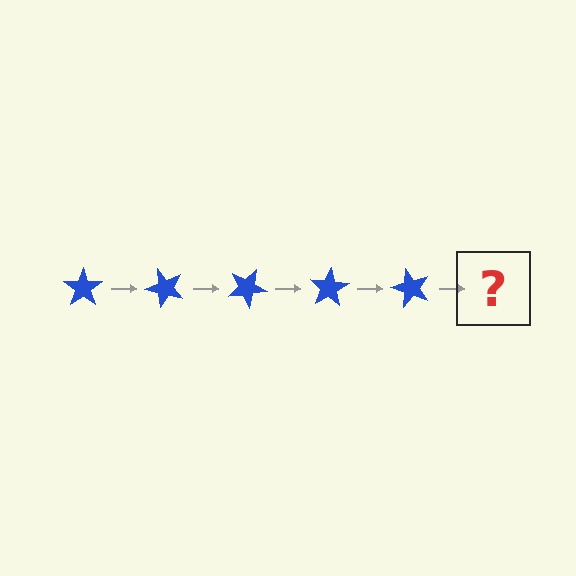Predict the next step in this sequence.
The next step is a blue star rotated 250 degrees.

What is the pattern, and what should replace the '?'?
The pattern is that the star rotates 50 degrees each step. The '?' should be a blue star rotated 250 degrees.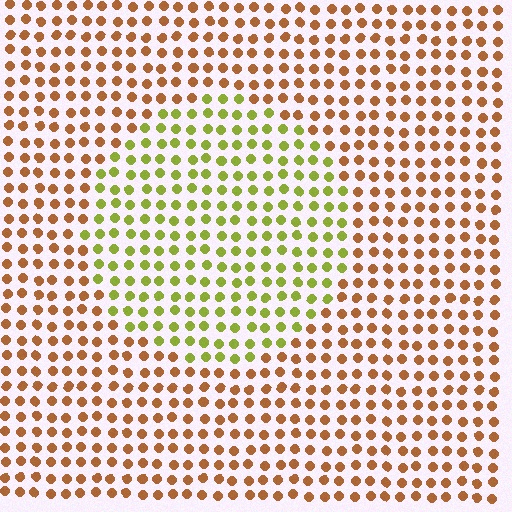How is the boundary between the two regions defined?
The boundary is defined purely by a slight shift in hue (about 53 degrees). Spacing, size, and orientation are identical on both sides.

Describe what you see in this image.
The image is filled with small brown elements in a uniform arrangement. A circle-shaped region is visible where the elements are tinted to a slightly different hue, forming a subtle color boundary.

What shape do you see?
I see a circle.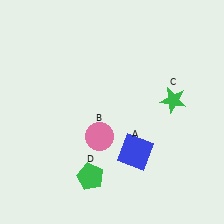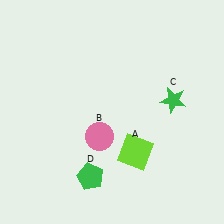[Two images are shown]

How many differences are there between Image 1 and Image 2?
There is 1 difference between the two images.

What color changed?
The square (A) changed from blue in Image 1 to lime in Image 2.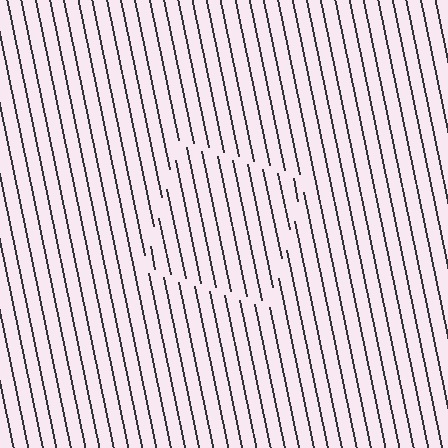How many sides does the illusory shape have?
4 sides — the line-ends trace a square.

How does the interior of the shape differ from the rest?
The interior of the shape contains the same grating, shifted by half a period — the contour is defined by the phase discontinuity where line-ends from the inner and outer gratings abut.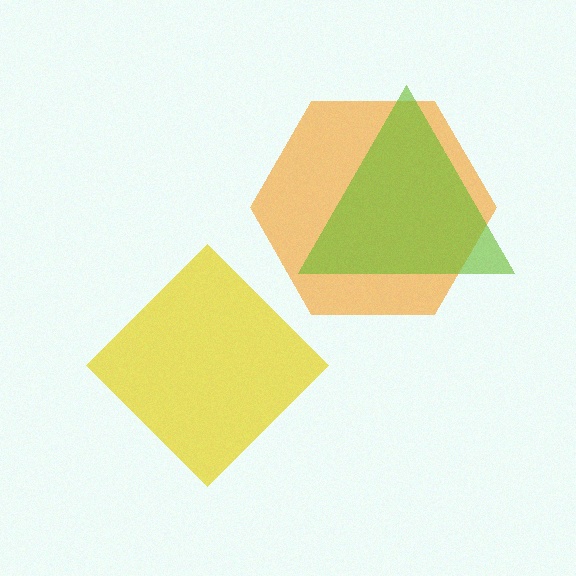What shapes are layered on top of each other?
The layered shapes are: a yellow diamond, an orange hexagon, a lime triangle.